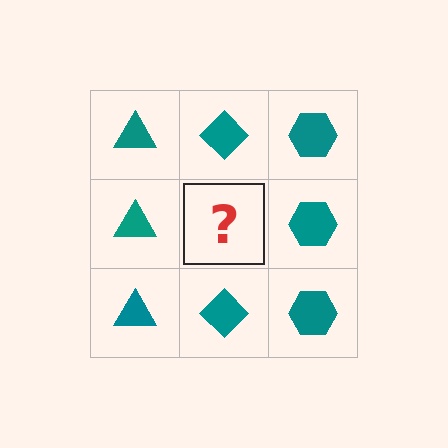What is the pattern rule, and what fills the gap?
The rule is that each column has a consistent shape. The gap should be filled with a teal diamond.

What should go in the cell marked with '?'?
The missing cell should contain a teal diamond.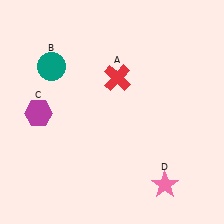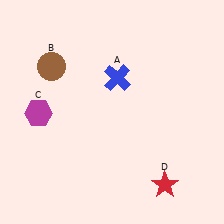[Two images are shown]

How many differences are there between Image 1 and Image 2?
There are 3 differences between the two images.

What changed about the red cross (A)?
In Image 1, A is red. In Image 2, it changed to blue.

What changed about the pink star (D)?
In Image 1, D is pink. In Image 2, it changed to red.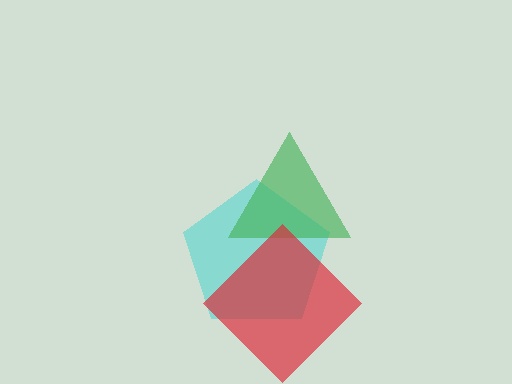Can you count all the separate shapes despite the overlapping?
Yes, there are 3 separate shapes.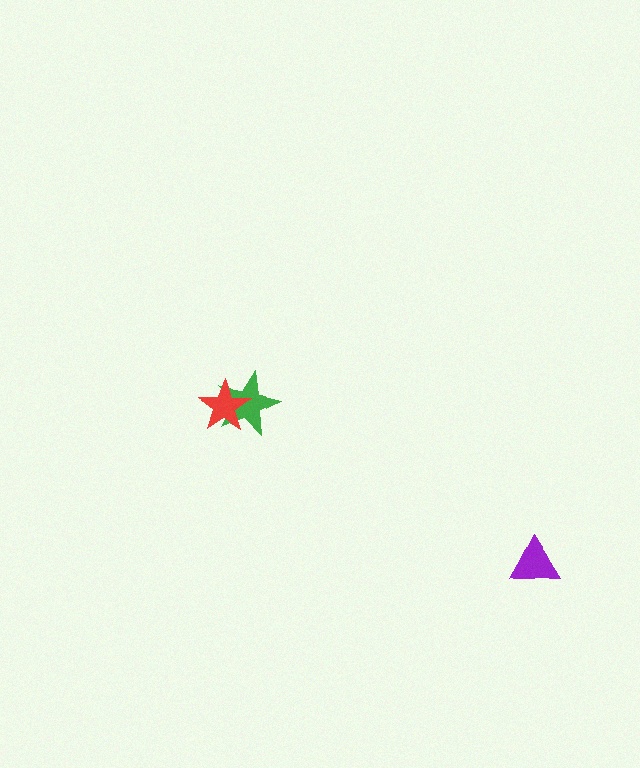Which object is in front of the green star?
The red star is in front of the green star.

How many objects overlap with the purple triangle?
0 objects overlap with the purple triangle.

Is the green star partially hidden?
Yes, it is partially covered by another shape.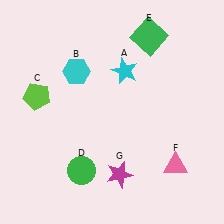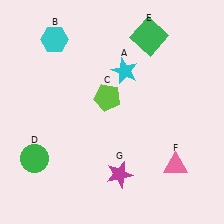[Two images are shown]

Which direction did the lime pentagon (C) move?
The lime pentagon (C) moved right.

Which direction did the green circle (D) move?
The green circle (D) moved left.